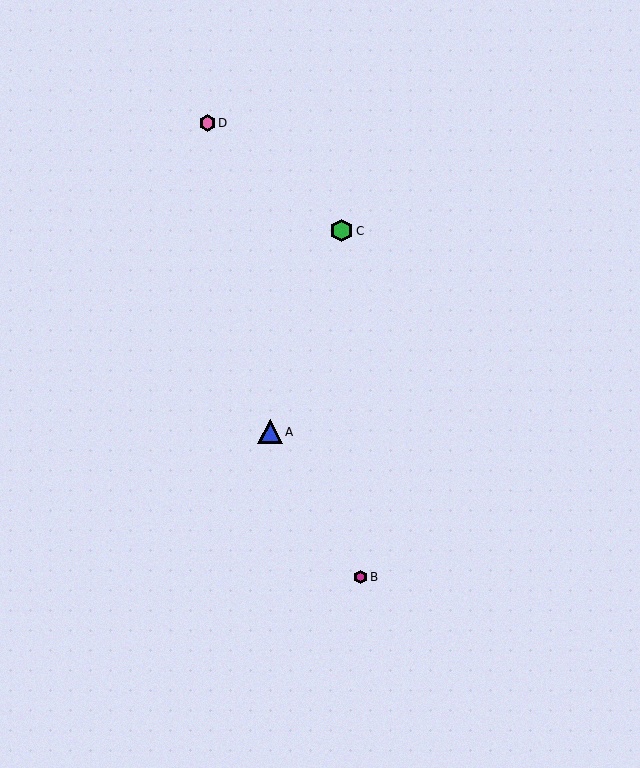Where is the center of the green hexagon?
The center of the green hexagon is at (342, 231).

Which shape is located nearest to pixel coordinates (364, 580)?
The magenta hexagon (labeled B) at (361, 577) is nearest to that location.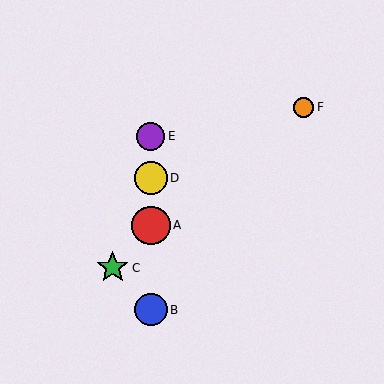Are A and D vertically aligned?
Yes, both are at x≈151.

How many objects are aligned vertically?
4 objects (A, B, D, E) are aligned vertically.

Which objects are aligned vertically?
Objects A, B, D, E are aligned vertically.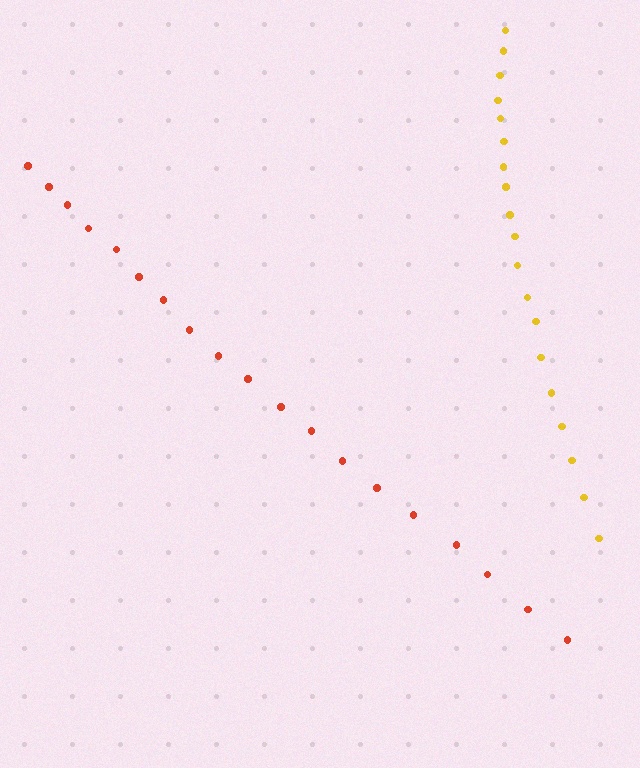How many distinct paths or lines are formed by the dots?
There are 2 distinct paths.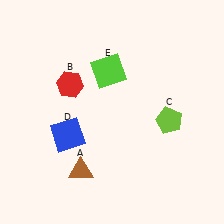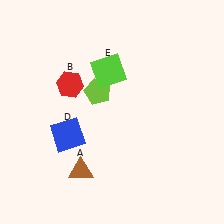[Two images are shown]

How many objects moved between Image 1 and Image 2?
1 object moved between the two images.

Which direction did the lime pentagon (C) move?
The lime pentagon (C) moved left.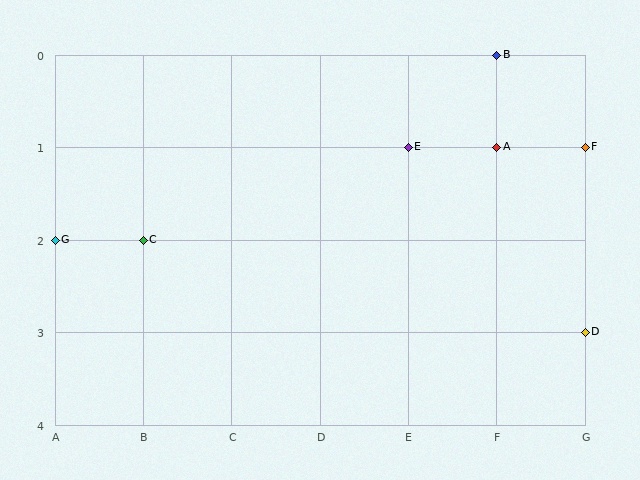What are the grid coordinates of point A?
Point A is at grid coordinates (F, 1).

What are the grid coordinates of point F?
Point F is at grid coordinates (G, 1).